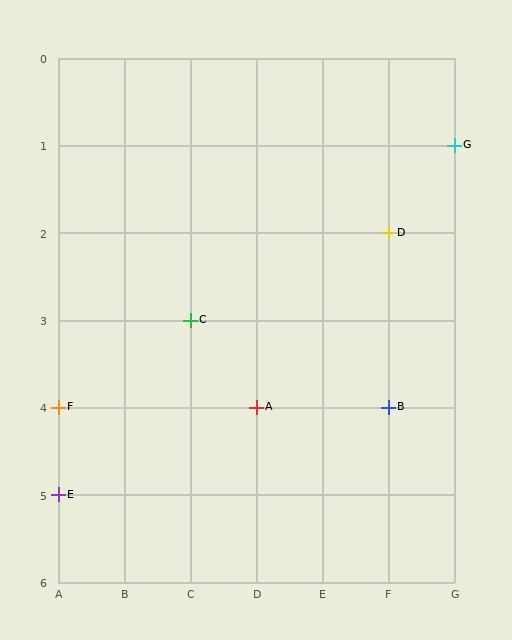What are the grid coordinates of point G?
Point G is at grid coordinates (G, 1).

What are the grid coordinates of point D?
Point D is at grid coordinates (F, 2).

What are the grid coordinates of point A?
Point A is at grid coordinates (D, 4).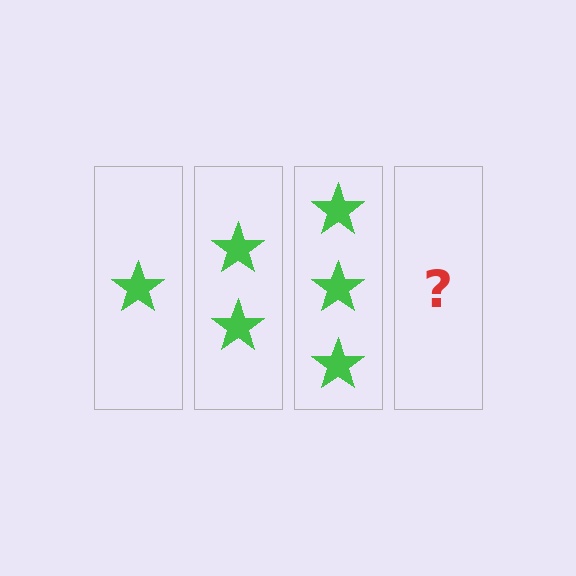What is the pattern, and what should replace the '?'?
The pattern is that each step adds one more star. The '?' should be 4 stars.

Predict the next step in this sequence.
The next step is 4 stars.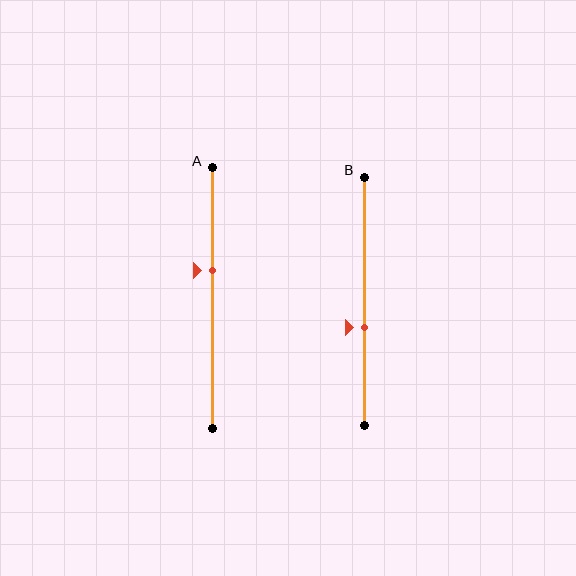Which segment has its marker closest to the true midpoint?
Segment B has its marker closest to the true midpoint.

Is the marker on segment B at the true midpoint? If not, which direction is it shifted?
No, the marker on segment B is shifted downward by about 11% of the segment length.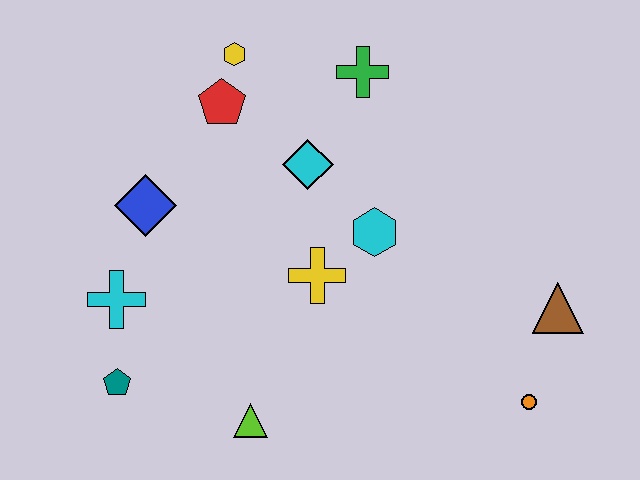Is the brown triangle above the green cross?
No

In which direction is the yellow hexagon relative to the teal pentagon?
The yellow hexagon is above the teal pentagon.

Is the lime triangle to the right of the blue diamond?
Yes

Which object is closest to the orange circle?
The brown triangle is closest to the orange circle.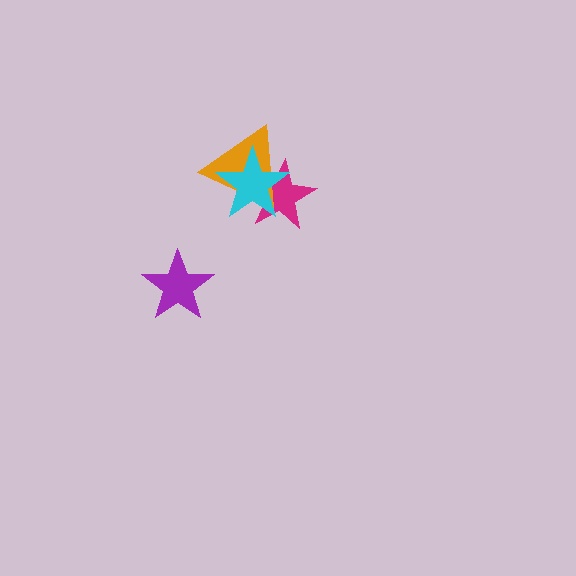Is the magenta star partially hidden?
Yes, it is partially covered by another shape.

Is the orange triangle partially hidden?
Yes, it is partially covered by another shape.